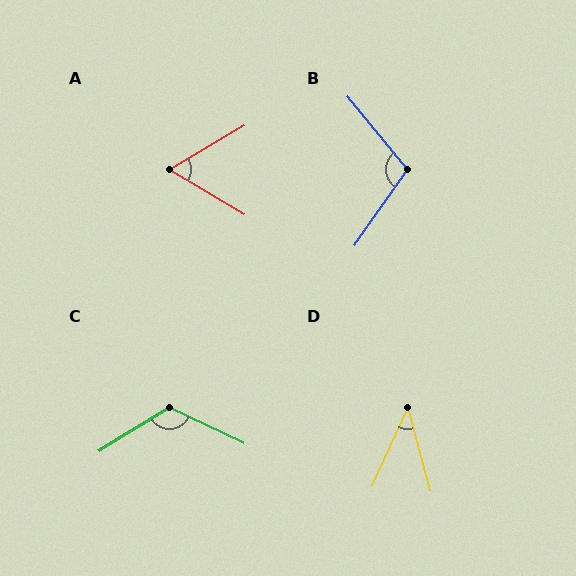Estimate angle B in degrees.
Approximately 106 degrees.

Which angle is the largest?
C, at approximately 123 degrees.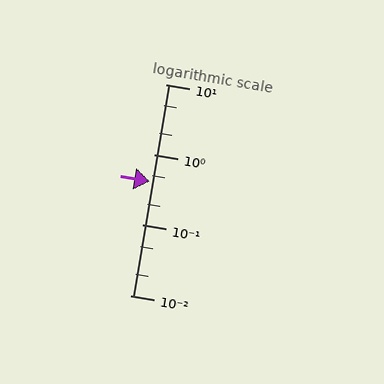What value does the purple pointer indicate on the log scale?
The pointer indicates approximately 0.42.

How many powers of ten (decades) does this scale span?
The scale spans 3 decades, from 0.01 to 10.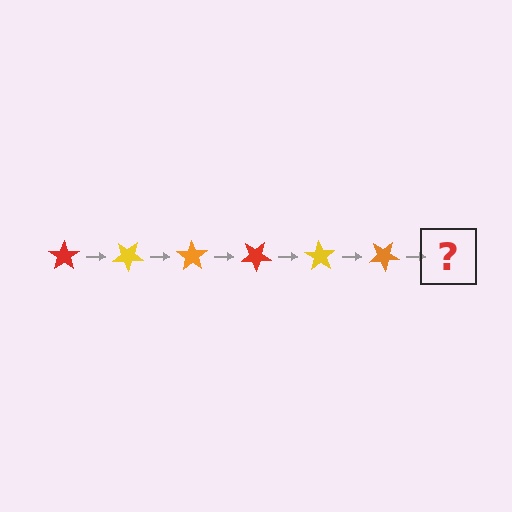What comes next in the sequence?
The next element should be a red star, rotated 210 degrees from the start.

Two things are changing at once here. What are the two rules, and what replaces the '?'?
The two rules are that it rotates 35 degrees each step and the color cycles through red, yellow, and orange. The '?' should be a red star, rotated 210 degrees from the start.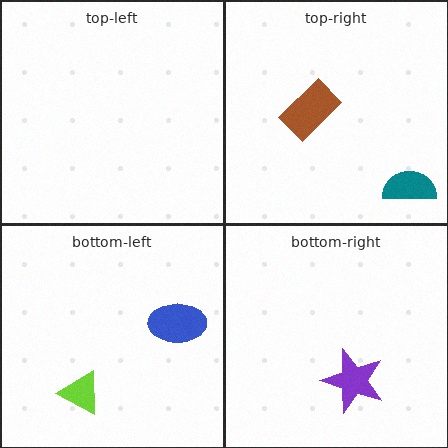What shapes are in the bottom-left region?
The lime triangle, the blue ellipse.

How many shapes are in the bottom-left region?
2.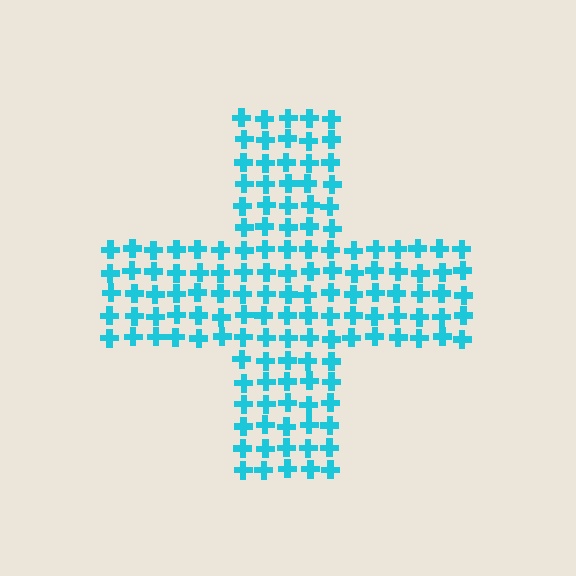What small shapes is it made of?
It is made of small crosses.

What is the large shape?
The large shape is a cross.